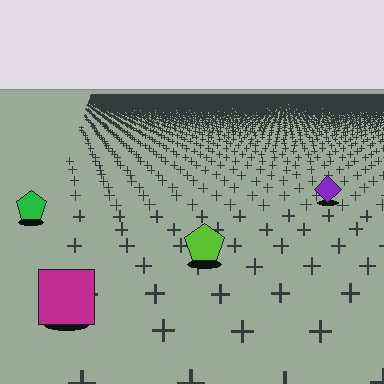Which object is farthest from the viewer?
The purple diamond is farthest from the viewer. It appears smaller and the ground texture around it is denser.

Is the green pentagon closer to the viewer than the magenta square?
No. The magenta square is closer — you can tell from the texture gradient: the ground texture is coarser near it.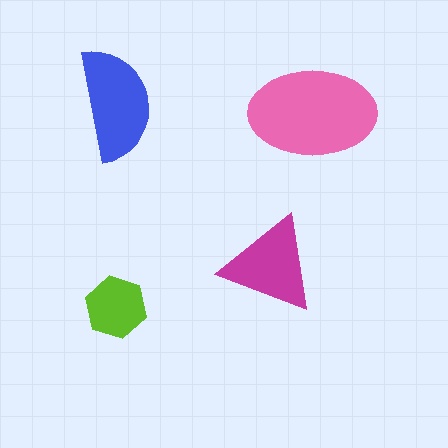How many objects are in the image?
There are 4 objects in the image.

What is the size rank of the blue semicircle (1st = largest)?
2nd.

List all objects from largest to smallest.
The pink ellipse, the blue semicircle, the magenta triangle, the lime hexagon.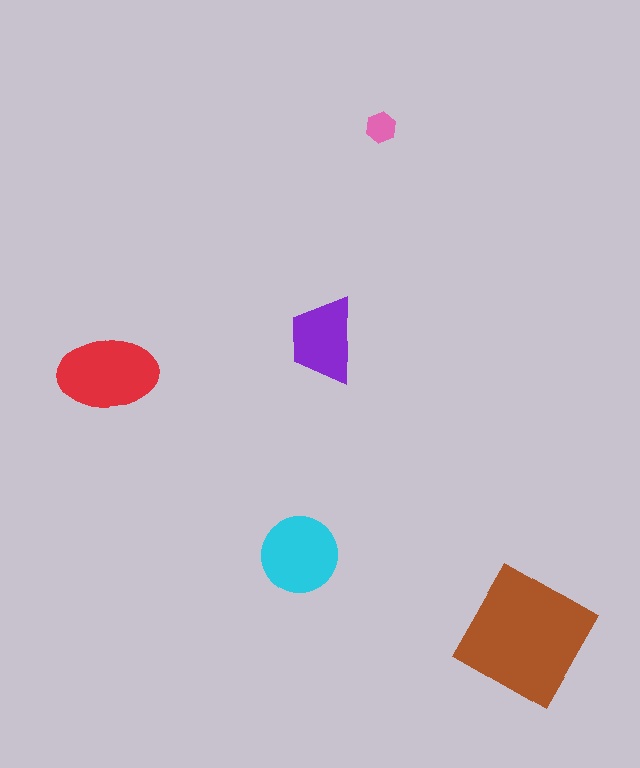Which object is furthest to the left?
The red ellipse is leftmost.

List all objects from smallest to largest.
The pink hexagon, the purple trapezoid, the cyan circle, the red ellipse, the brown square.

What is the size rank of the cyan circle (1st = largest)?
3rd.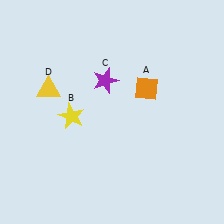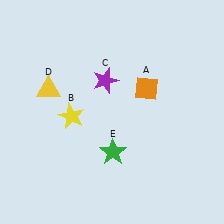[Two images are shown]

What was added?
A green star (E) was added in Image 2.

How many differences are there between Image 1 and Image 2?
There is 1 difference between the two images.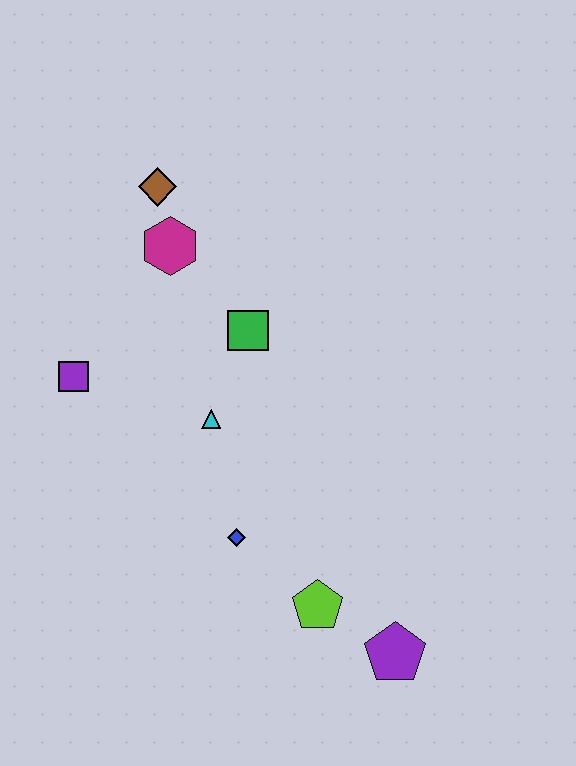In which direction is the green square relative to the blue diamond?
The green square is above the blue diamond.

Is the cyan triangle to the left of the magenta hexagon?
No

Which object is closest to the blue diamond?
The lime pentagon is closest to the blue diamond.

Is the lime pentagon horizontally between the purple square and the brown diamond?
No